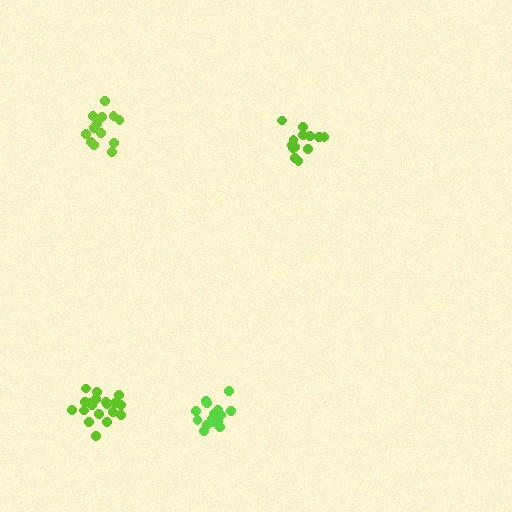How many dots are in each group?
Group 1: 13 dots, Group 2: 17 dots, Group 3: 13 dots, Group 4: 19 dots (62 total).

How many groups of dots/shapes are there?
There are 4 groups.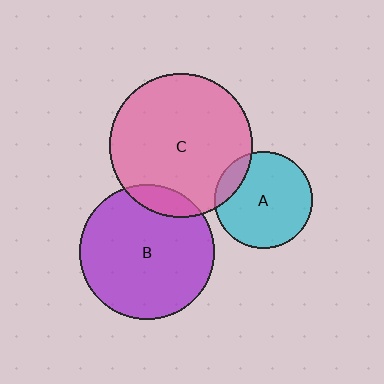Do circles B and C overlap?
Yes.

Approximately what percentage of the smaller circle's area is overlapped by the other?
Approximately 10%.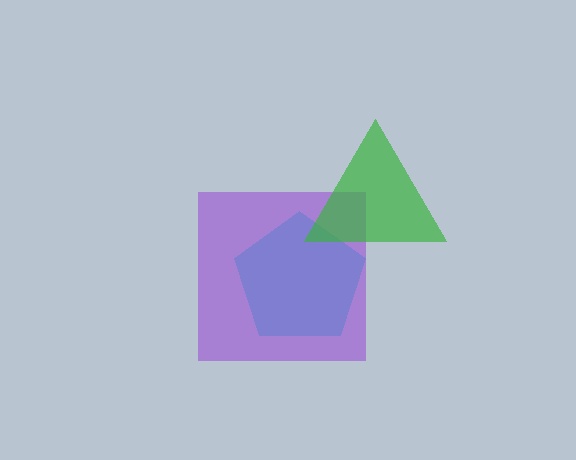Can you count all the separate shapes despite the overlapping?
Yes, there are 3 separate shapes.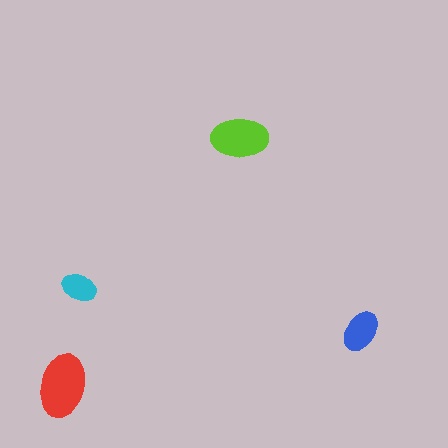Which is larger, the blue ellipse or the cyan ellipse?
The blue one.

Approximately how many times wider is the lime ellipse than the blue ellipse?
About 1.5 times wider.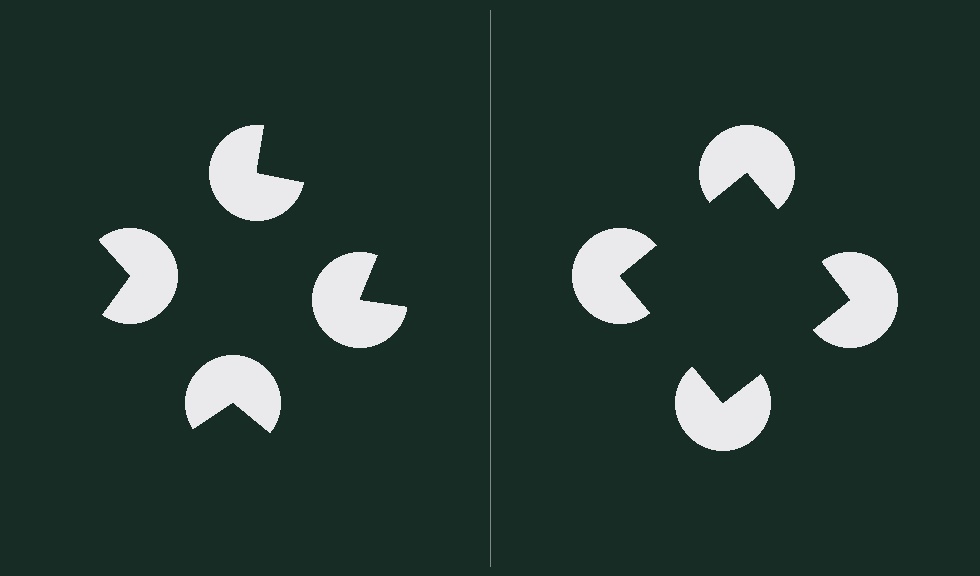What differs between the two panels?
The pac-man discs are positioned identically on both sides; only the wedge orientations differ. On the right they align to a square; on the left they are misaligned.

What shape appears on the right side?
An illusory square.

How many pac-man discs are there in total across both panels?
8 — 4 on each side.